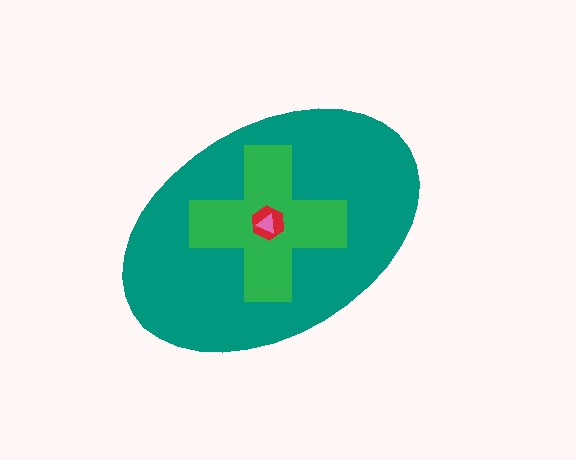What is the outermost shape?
The teal ellipse.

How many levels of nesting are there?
4.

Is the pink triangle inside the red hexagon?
Yes.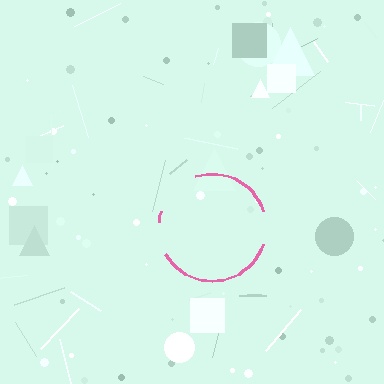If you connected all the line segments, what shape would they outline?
They would outline a circle.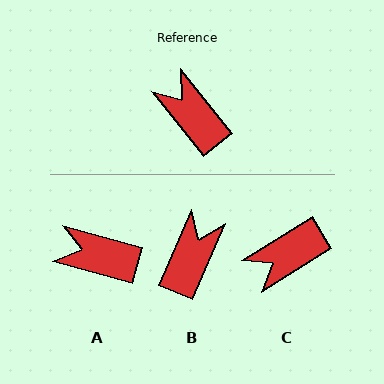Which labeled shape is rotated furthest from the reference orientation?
C, about 83 degrees away.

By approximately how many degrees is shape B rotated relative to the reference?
Approximately 62 degrees clockwise.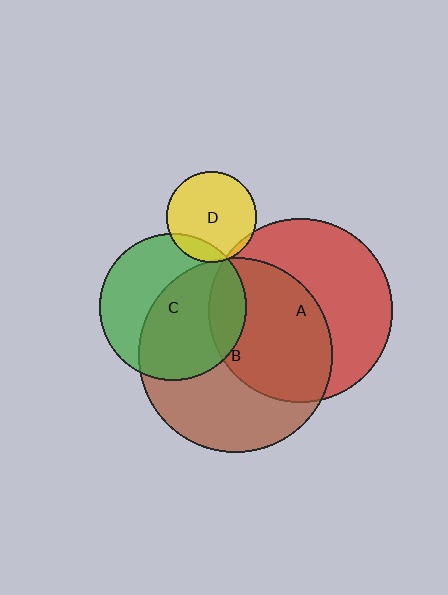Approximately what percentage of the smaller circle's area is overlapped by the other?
Approximately 5%.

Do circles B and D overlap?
Yes.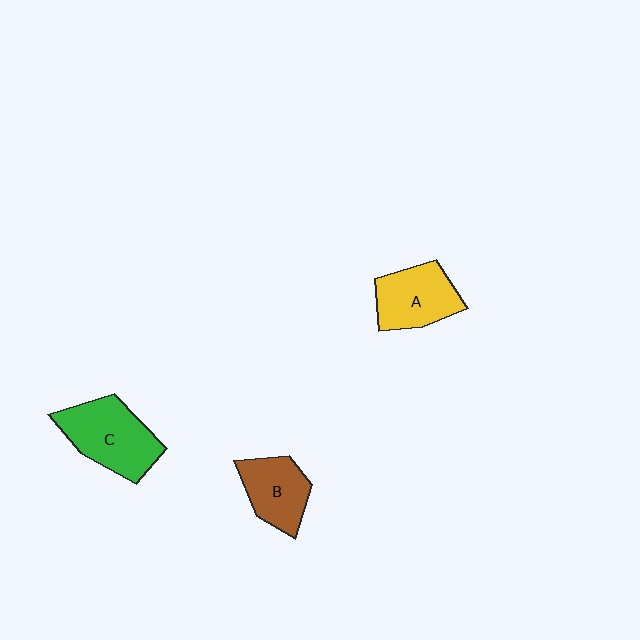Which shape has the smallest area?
Shape B (brown).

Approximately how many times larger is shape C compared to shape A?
Approximately 1.2 times.